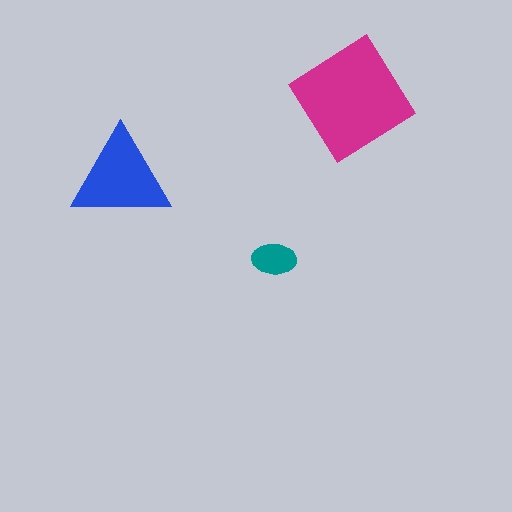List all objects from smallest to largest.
The teal ellipse, the blue triangle, the magenta diamond.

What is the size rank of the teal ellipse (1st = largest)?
3rd.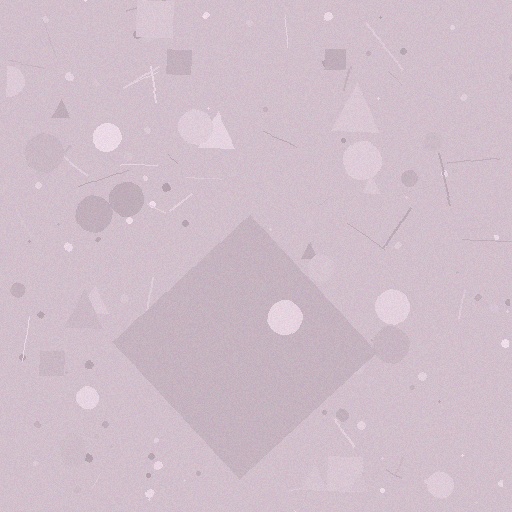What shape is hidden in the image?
A diamond is hidden in the image.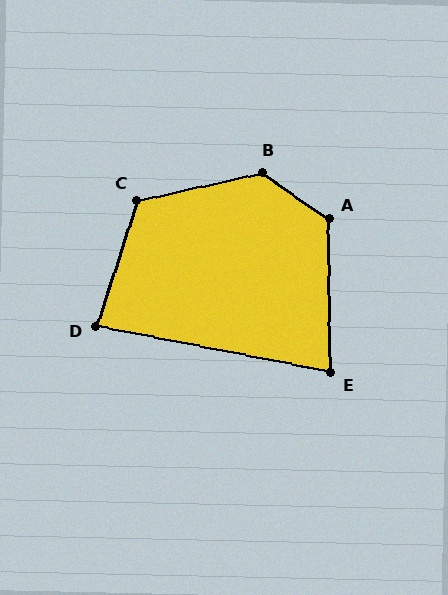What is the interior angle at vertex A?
Approximately 126 degrees (obtuse).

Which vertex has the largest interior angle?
B, at approximately 132 degrees.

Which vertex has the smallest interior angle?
E, at approximately 78 degrees.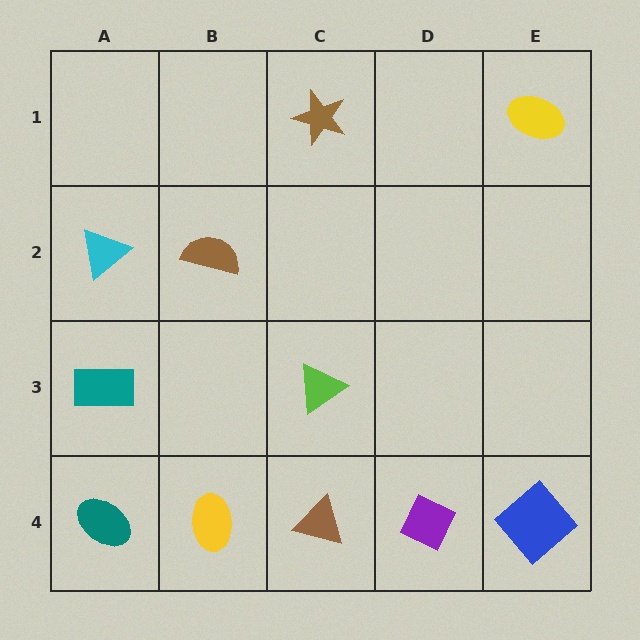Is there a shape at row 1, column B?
No, that cell is empty.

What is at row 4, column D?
A purple diamond.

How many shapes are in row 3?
2 shapes.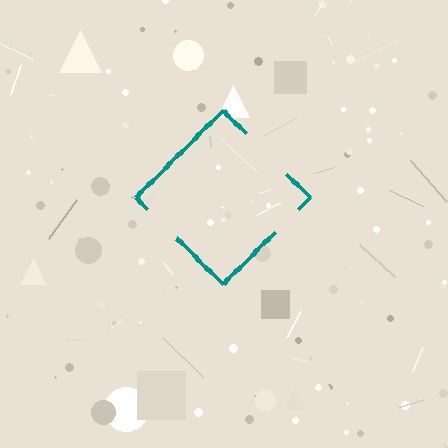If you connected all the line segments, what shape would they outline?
They would outline a diamond.